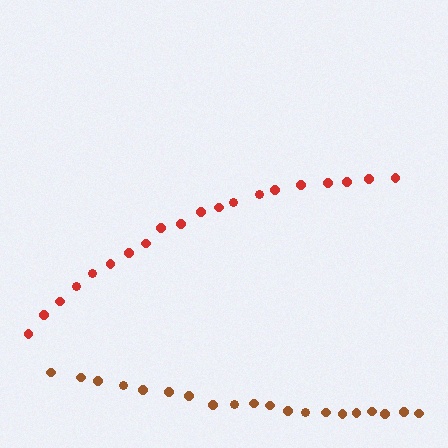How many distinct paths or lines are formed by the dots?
There are 2 distinct paths.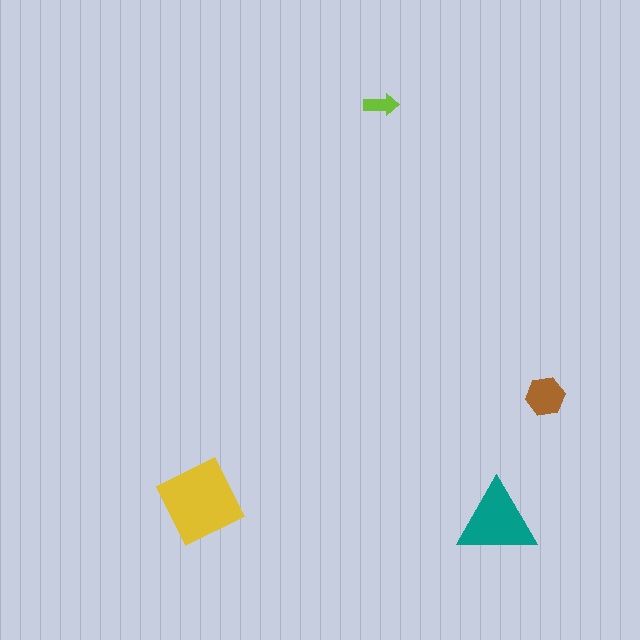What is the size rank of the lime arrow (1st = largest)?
4th.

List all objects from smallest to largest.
The lime arrow, the brown hexagon, the teal triangle, the yellow diamond.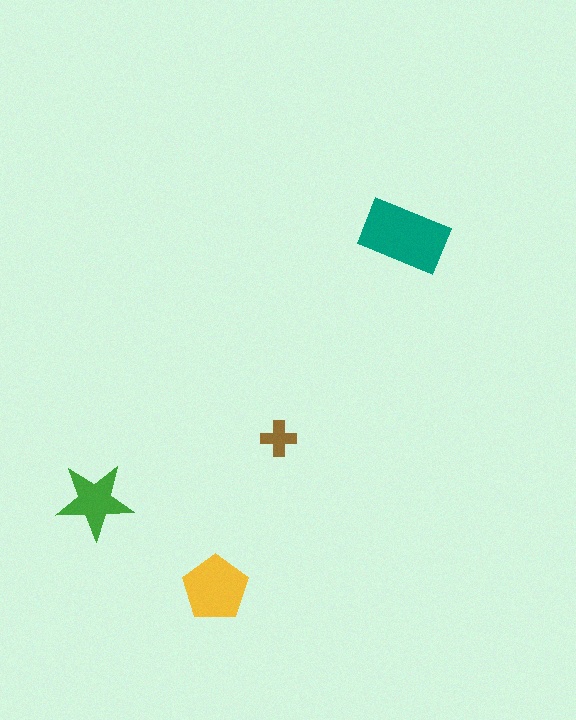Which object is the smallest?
The brown cross.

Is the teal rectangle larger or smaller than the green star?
Larger.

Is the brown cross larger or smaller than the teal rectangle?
Smaller.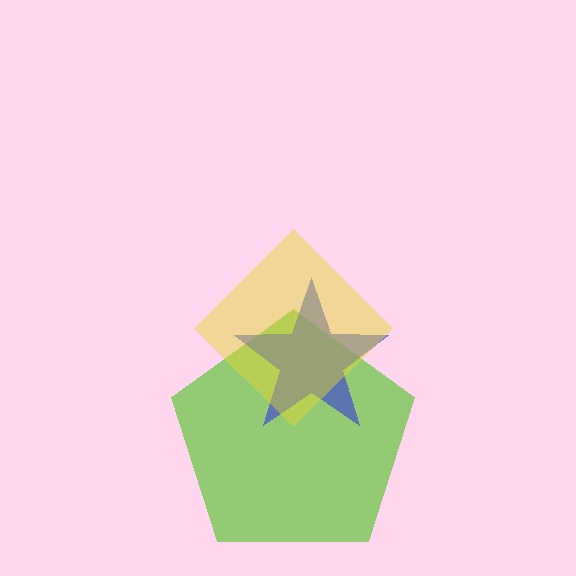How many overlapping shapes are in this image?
There are 3 overlapping shapes in the image.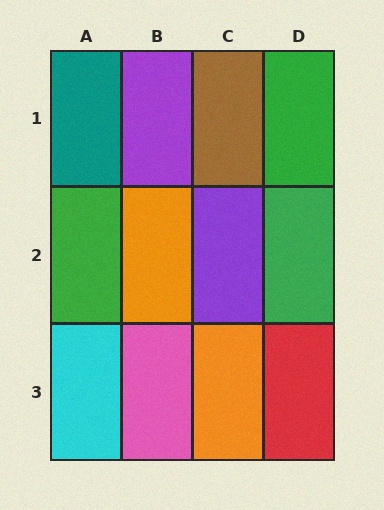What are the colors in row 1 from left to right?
Teal, purple, brown, green.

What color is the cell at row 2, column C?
Purple.